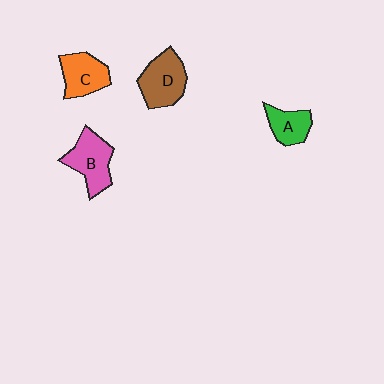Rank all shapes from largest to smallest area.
From largest to smallest: D (brown), B (pink), C (orange), A (green).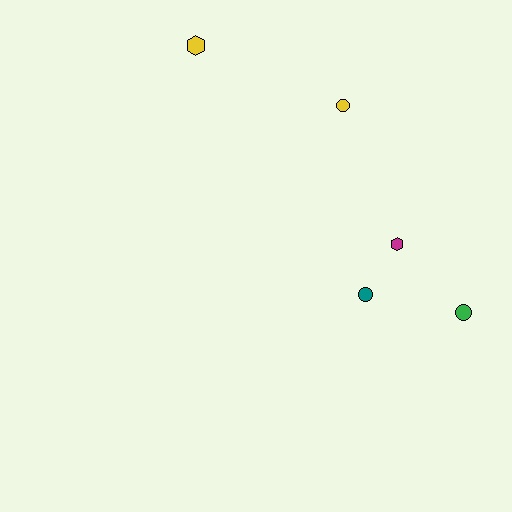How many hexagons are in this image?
There are 2 hexagons.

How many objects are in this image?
There are 5 objects.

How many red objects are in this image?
There are no red objects.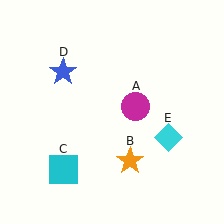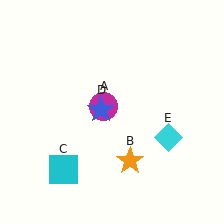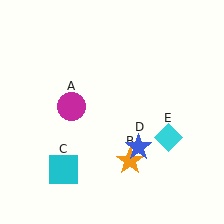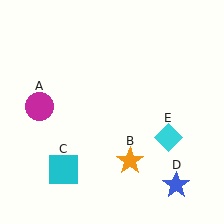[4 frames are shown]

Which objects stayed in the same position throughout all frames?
Orange star (object B) and cyan square (object C) and cyan diamond (object E) remained stationary.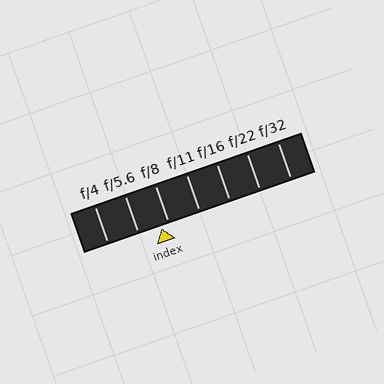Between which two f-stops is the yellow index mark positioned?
The index mark is between f/5.6 and f/8.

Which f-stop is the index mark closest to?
The index mark is closest to f/8.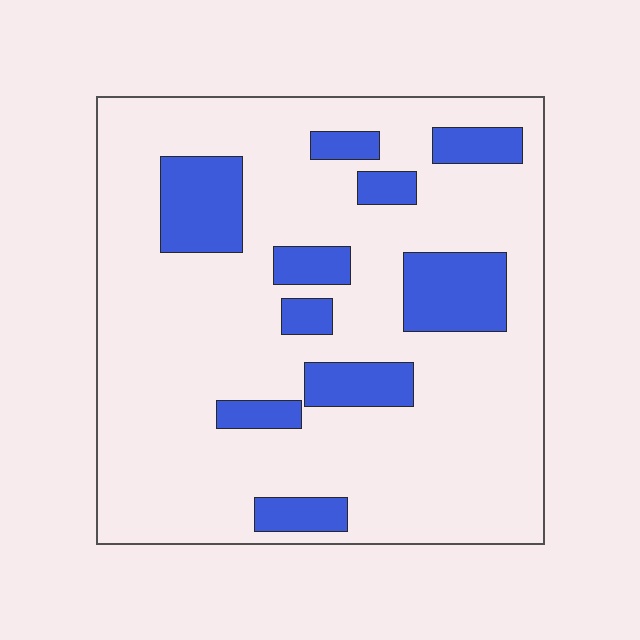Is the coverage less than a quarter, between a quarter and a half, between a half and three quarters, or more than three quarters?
Less than a quarter.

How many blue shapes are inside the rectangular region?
10.